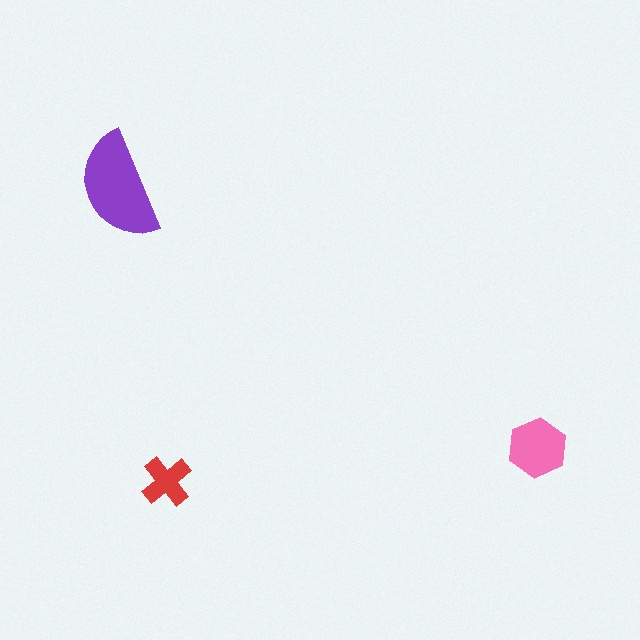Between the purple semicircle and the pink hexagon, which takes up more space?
The purple semicircle.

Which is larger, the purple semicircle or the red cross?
The purple semicircle.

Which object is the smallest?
The red cross.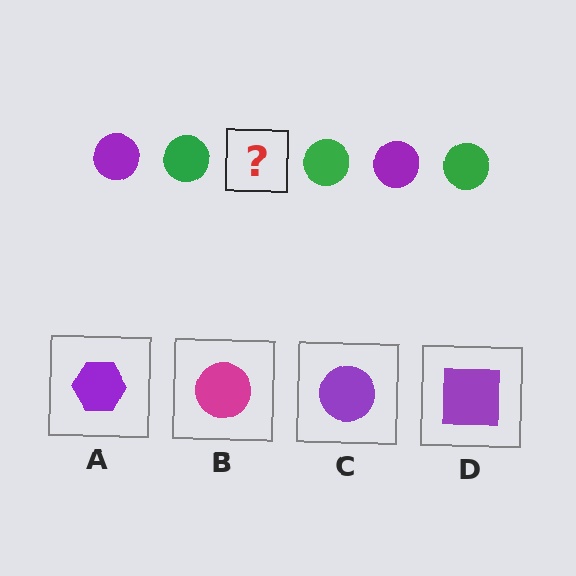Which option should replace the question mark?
Option C.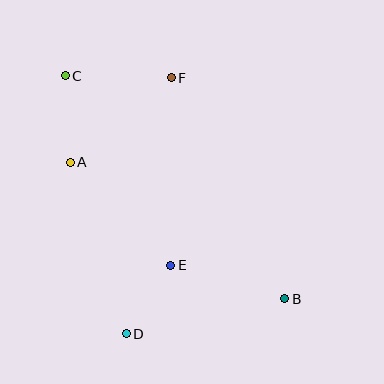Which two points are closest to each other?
Points D and E are closest to each other.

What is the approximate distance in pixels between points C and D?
The distance between C and D is approximately 265 pixels.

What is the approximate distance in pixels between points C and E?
The distance between C and E is approximately 217 pixels.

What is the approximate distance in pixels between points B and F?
The distance between B and F is approximately 249 pixels.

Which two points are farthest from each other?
Points B and C are farthest from each other.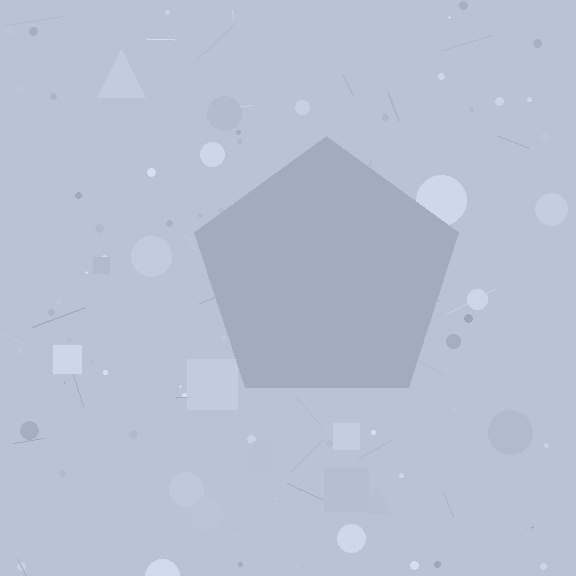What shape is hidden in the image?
A pentagon is hidden in the image.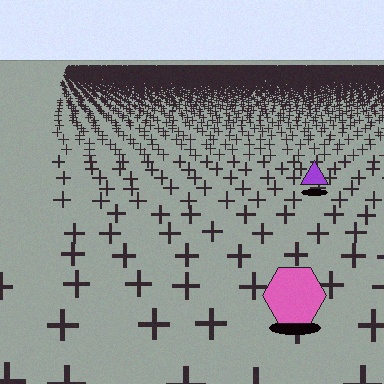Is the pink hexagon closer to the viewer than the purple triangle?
Yes. The pink hexagon is closer — you can tell from the texture gradient: the ground texture is coarser near it.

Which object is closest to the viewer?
The pink hexagon is closest. The texture marks near it are larger and more spread out.